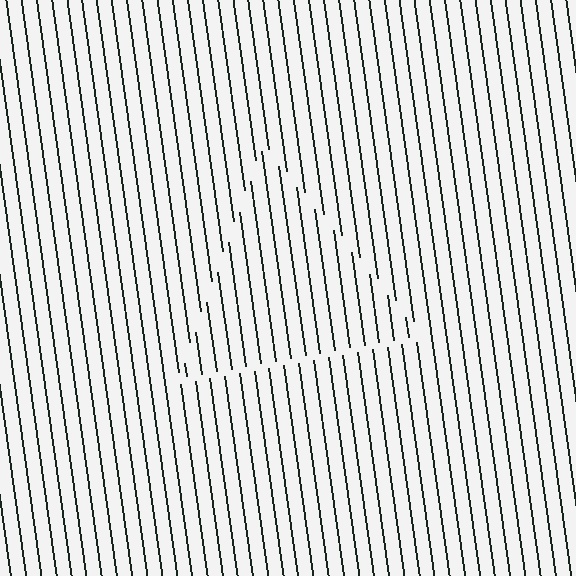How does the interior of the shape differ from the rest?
The interior of the shape contains the same grating, shifted by half a period — the contour is defined by the phase discontinuity where line-ends from the inner and outer gratings abut.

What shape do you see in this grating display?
An illusory triangle. The interior of the shape contains the same grating, shifted by half a period — the contour is defined by the phase discontinuity where line-ends from the inner and outer gratings abut.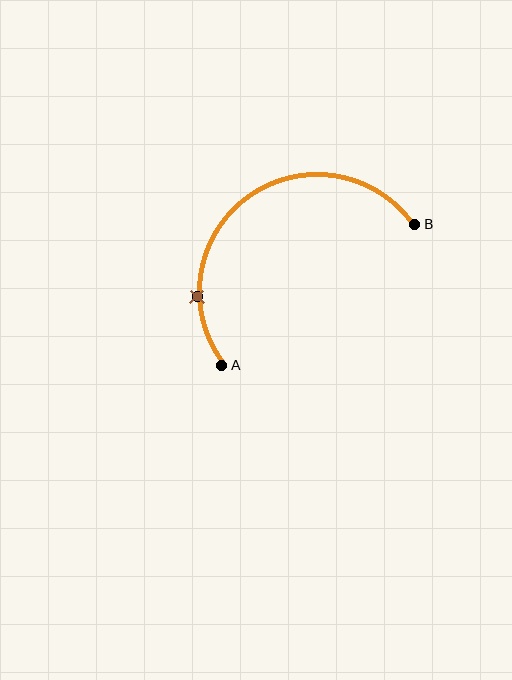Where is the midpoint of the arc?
The arc midpoint is the point on the curve farthest from the straight line joining A and B. It sits above and to the left of that line.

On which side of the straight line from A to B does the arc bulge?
The arc bulges above and to the left of the straight line connecting A and B.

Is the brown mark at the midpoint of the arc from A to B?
No. The brown mark lies on the arc but is closer to endpoint A. The arc midpoint would be at the point on the curve equidistant along the arc from both A and B.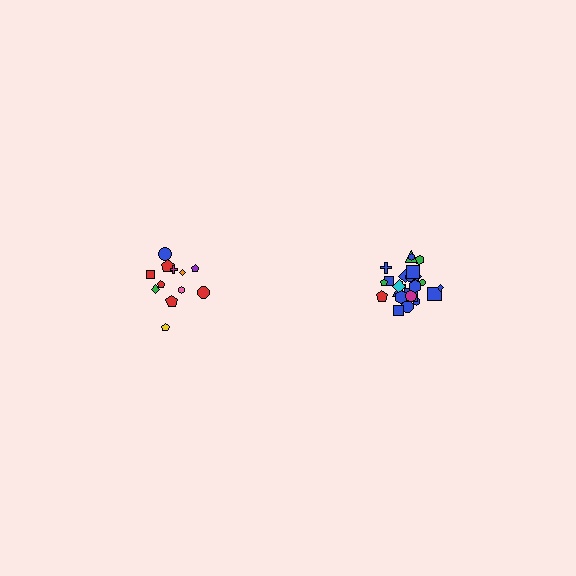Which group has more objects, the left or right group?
The right group.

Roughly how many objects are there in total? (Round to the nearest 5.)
Roughly 35 objects in total.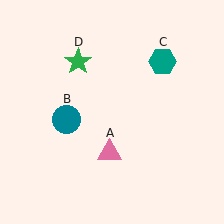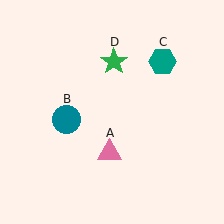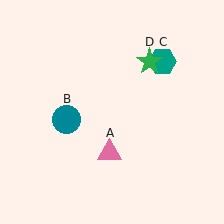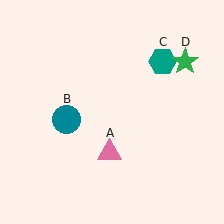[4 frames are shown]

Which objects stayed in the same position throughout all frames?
Pink triangle (object A) and teal circle (object B) and teal hexagon (object C) remained stationary.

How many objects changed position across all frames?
1 object changed position: green star (object D).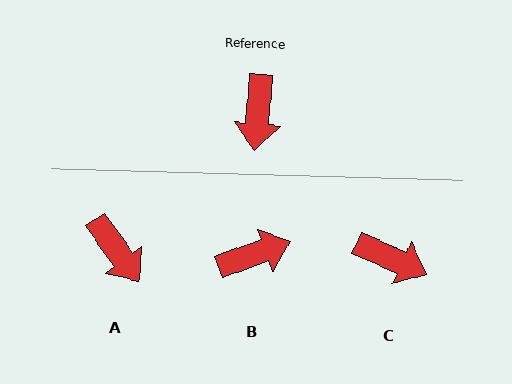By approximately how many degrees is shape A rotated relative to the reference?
Approximately 40 degrees counter-clockwise.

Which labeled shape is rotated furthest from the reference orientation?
B, about 115 degrees away.